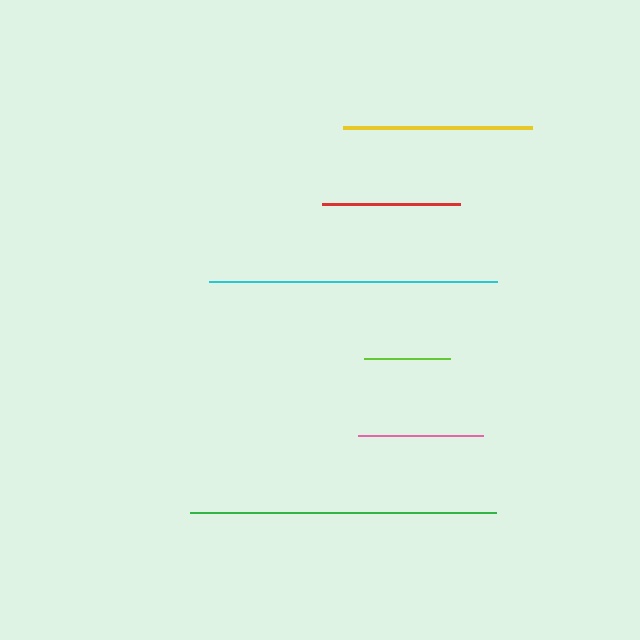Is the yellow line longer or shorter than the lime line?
The yellow line is longer than the lime line.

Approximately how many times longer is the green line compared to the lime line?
The green line is approximately 3.6 times the length of the lime line.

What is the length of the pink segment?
The pink segment is approximately 126 pixels long.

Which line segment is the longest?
The green line is the longest at approximately 307 pixels.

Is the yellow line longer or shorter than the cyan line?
The cyan line is longer than the yellow line.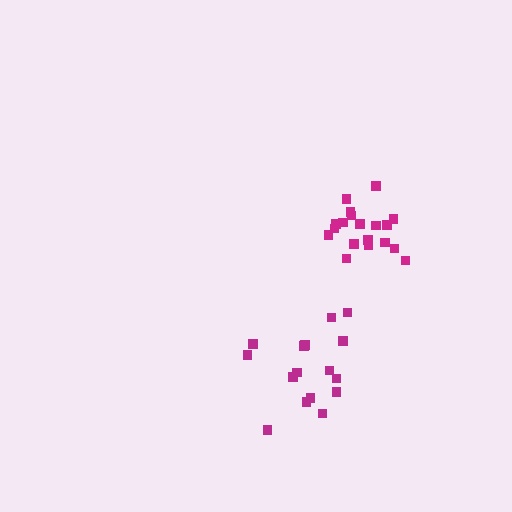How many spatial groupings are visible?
There are 2 spatial groupings.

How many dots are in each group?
Group 1: 16 dots, Group 2: 19 dots (35 total).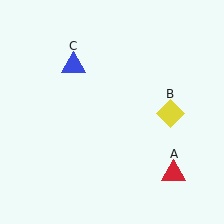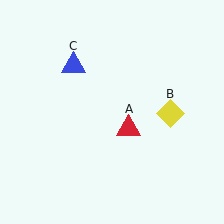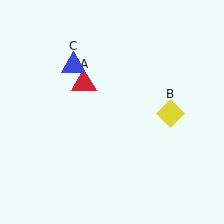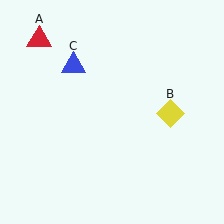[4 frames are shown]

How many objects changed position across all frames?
1 object changed position: red triangle (object A).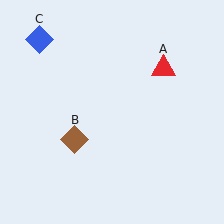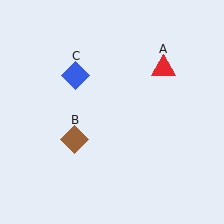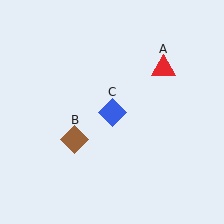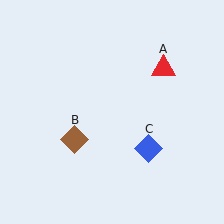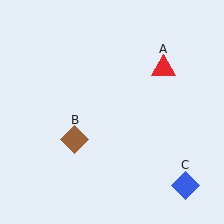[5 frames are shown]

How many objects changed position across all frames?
1 object changed position: blue diamond (object C).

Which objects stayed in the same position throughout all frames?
Red triangle (object A) and brown diamond (object B) remained stationary.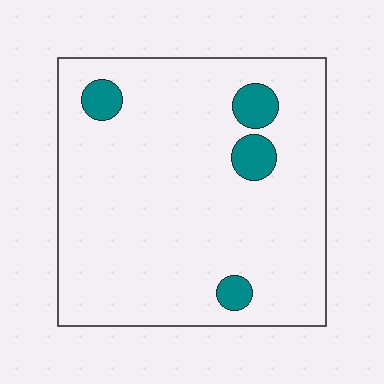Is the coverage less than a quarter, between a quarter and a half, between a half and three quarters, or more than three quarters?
Less than a quarter.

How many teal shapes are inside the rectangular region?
4.